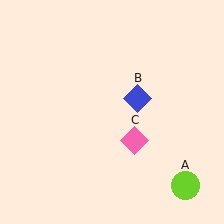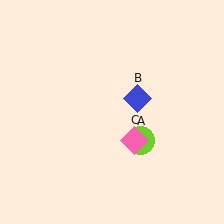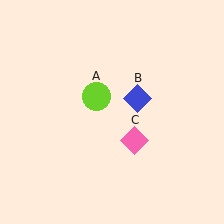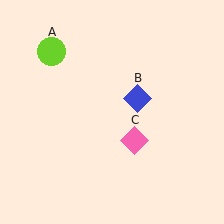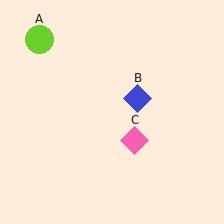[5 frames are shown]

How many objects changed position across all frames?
1 object changed position: lime circle (object A).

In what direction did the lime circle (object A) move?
The lime circle (object A) moved up and to the left.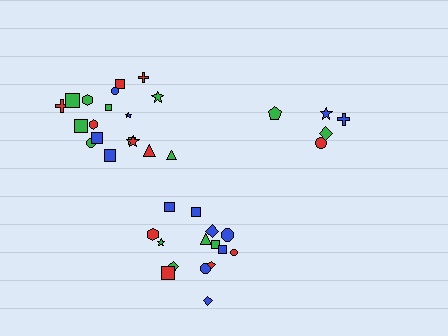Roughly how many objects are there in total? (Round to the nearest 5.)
Roughly 40 objects in total.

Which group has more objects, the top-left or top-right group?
The top-left group.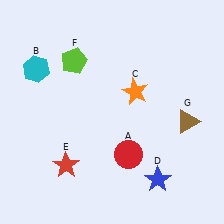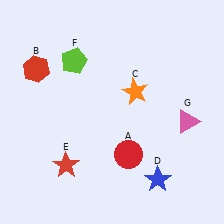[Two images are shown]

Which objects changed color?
B changed from cyan to red. G changed from brown to pink.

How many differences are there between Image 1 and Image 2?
There are 2 differences between the two images.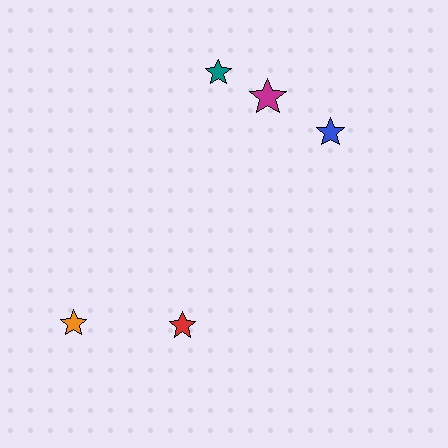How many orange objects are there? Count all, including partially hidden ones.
There is 1 orange object.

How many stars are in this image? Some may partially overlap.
There are 5 stars.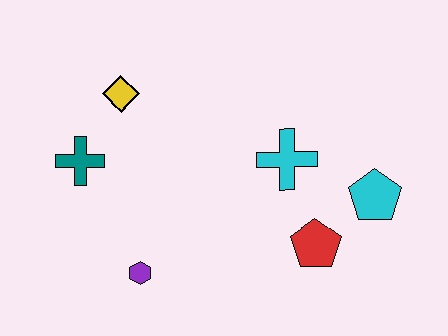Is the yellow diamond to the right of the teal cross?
Yes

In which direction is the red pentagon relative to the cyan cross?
The red pentagon is below the cyan cross.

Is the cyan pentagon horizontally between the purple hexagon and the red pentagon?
No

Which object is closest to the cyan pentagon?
The red pentagon is closest to the cyan pentagon.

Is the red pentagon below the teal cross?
Yes